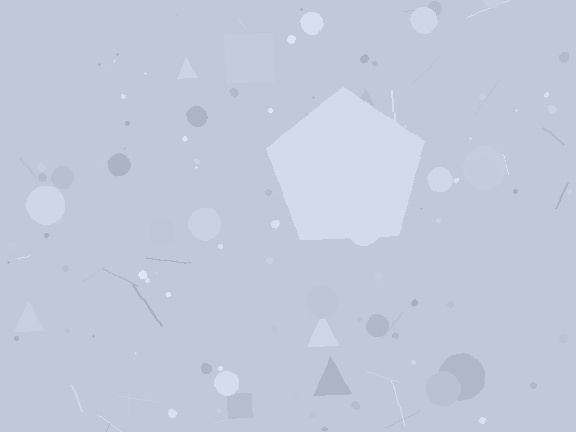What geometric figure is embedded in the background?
A pentagon is embedded in the background.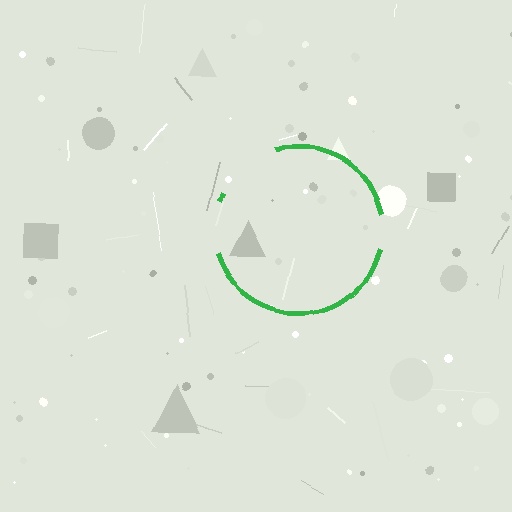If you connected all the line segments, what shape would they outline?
They would outline a circle.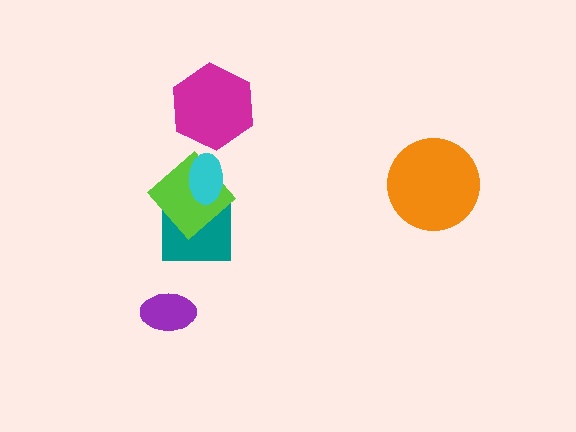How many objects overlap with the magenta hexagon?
0 objects overlap with the magenta hexagon.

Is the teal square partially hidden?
Yes, it is partially covered by another shape.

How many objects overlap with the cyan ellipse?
2 objects overlap with the cyan ellipse.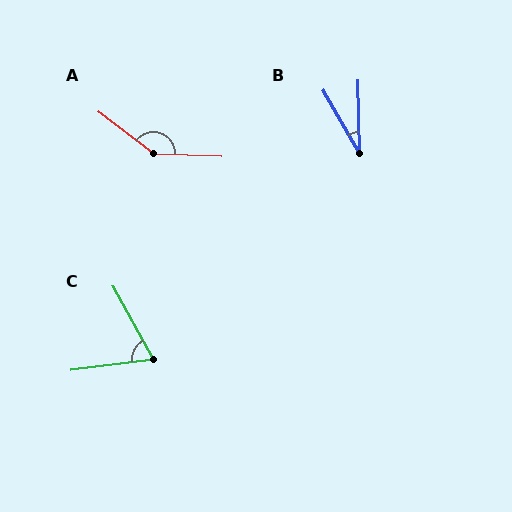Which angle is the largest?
A, at approximately 145 degrees.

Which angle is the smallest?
B, at approximately 29 degrees.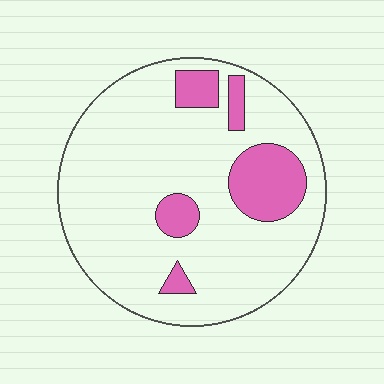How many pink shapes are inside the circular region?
5.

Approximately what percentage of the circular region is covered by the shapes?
Approximately 15%.